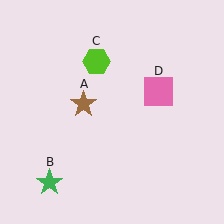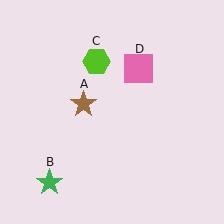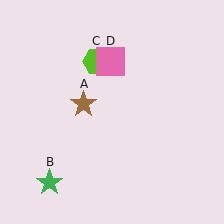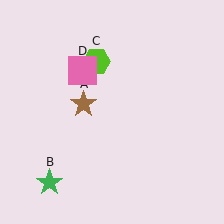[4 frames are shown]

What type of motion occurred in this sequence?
The pink square (object D) rotated counterclockwise around the center of the scene.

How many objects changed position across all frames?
1 object changed position: pink square (object D).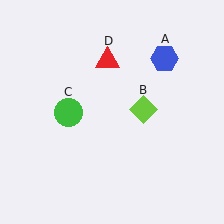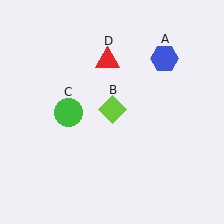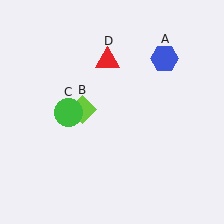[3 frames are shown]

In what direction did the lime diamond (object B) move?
The lime diamond (object B) moved left.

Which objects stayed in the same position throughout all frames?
Blue hexagon (object A) and green circle (object C) and red triangle (object D) remained stationary.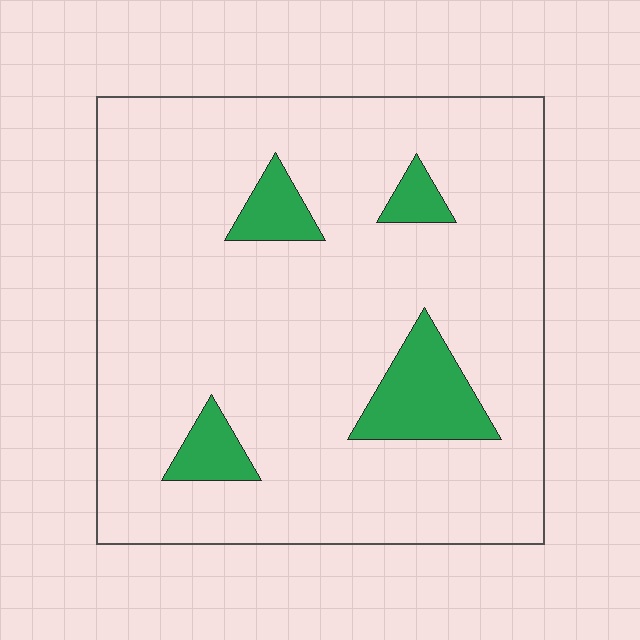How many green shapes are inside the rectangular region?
4.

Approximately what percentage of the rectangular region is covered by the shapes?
Approximately 10%.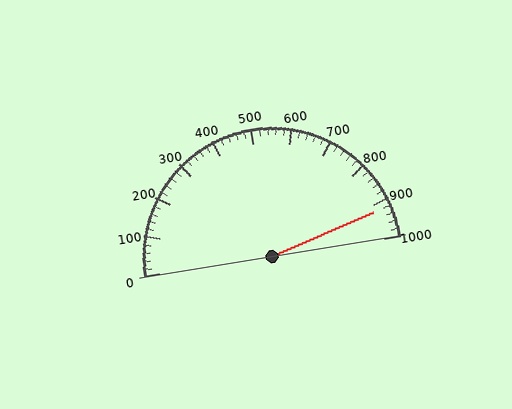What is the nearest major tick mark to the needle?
The nearest major tick mark is 900.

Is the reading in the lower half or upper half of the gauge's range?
The reading is in the upper half of the range (0 to 1000).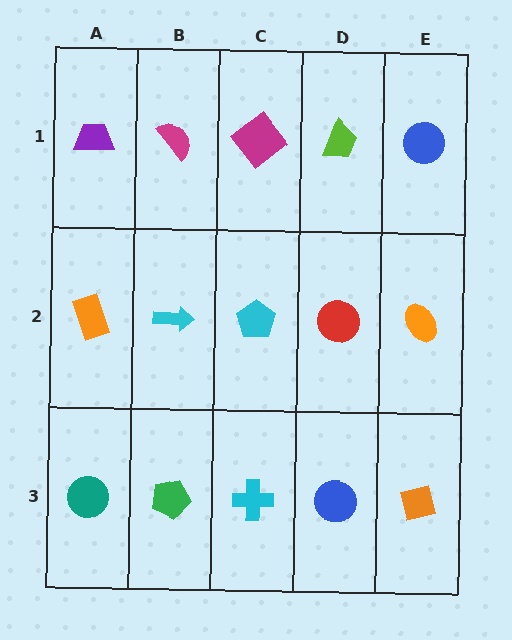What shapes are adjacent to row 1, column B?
A cyan arrow (row 2, column B), a purple trapezoid (row 1, column A), a magenta diamond (row 1, column C).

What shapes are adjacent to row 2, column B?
A magenta semicircle (row 1, column B), a green pentagon (row 3, column B), an orange rectangle (row 2, column A), a cyan pentagon (row 2, column C).